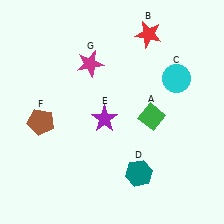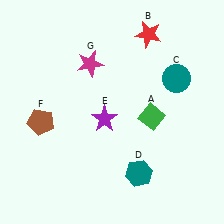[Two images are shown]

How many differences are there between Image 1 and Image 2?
There is 1 difference between the two images.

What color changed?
The circle (C) changed from cyan in Image 1 to teal in Image 2.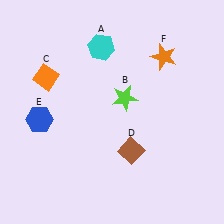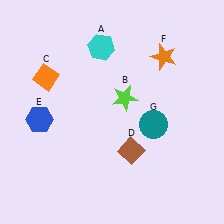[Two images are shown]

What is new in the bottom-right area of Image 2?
A teal circle (G) was added in the bottom-right area of Image 2.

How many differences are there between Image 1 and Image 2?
There is 1 difference between the two images.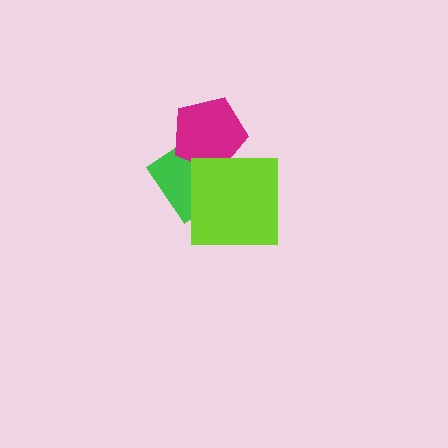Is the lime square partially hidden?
No, no other shape covers it.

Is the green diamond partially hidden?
Yes, it is partially covered by another shape.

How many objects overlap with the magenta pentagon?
2 objects overlap with the magenta pentagon.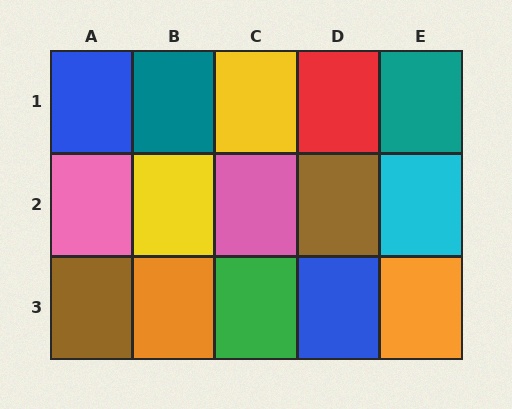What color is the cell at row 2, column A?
Pink.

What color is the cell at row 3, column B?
Orange.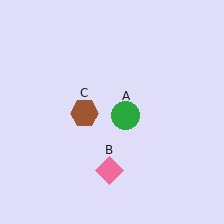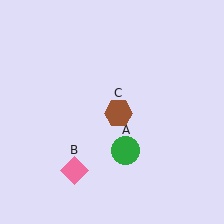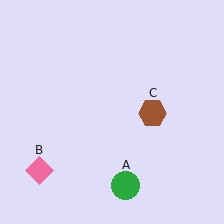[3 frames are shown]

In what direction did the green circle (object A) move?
The green circle (object A) moved down.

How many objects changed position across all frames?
3 objects changed position: green circle (object A), pink diamond (object B), brown hexagon (object C).